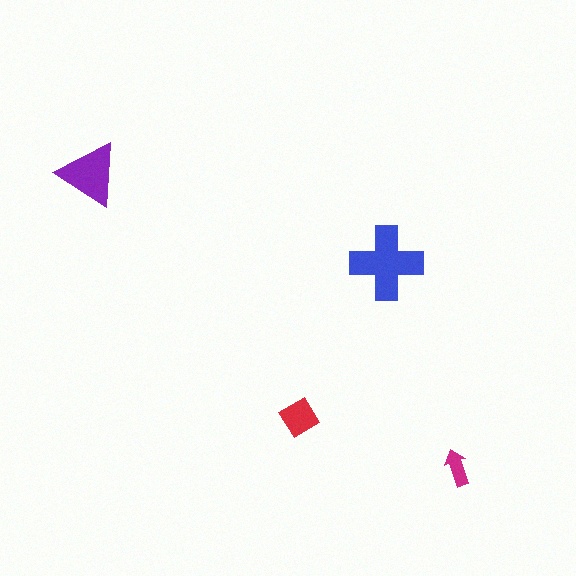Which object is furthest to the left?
The purple triangle is leftmost.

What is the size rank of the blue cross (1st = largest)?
1st.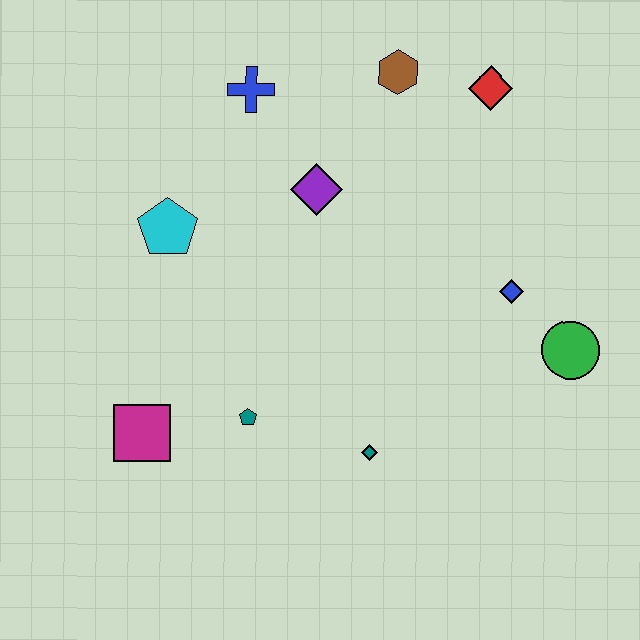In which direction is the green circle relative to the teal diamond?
The green circle is to the right of the teal diamond.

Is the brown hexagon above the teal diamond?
Yes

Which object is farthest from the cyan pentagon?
The green circle is farthest from the cyan pentagon.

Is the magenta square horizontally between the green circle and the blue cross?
No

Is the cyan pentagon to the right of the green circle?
No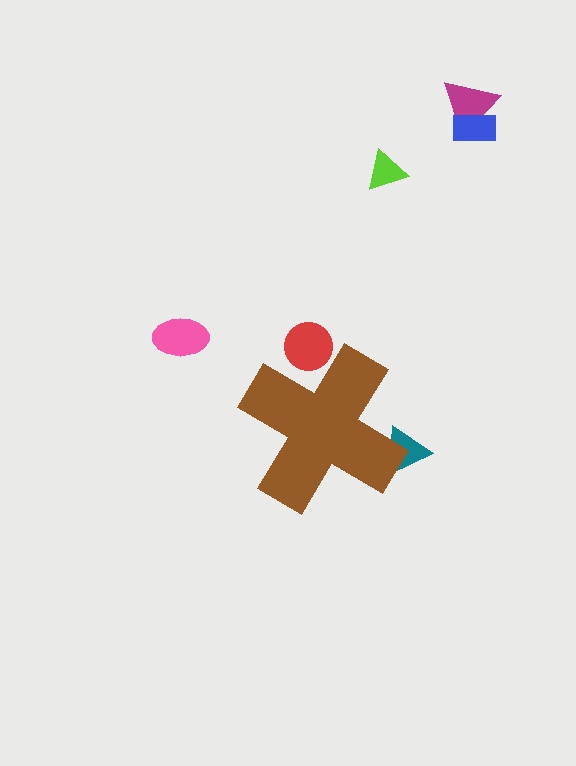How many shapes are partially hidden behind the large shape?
2 shapes are partially hidden.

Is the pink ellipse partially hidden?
No, the pink ellipse is fully visible.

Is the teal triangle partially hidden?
Yes, the teal triangle is partially hidden behind the brown cross.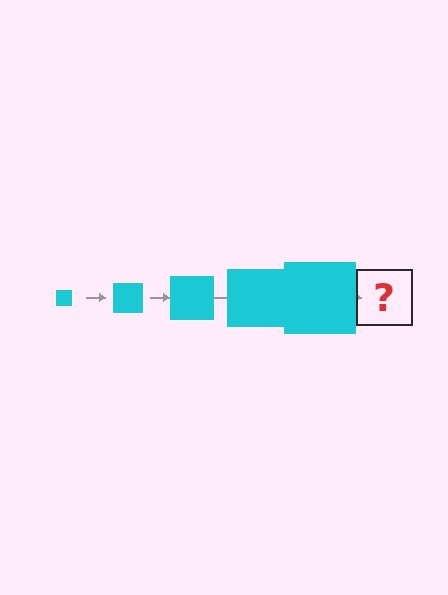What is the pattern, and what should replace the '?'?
The pattern is that the square gets progressively larger each step. The '?' should be a cyan square, larger than the previous one.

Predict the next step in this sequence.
The next step is a cyan square, larger than the previous one.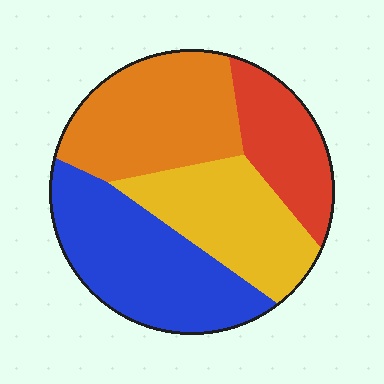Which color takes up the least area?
Red, at roughly 15%.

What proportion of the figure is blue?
Blue covers about 30% of the figure.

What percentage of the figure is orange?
Orange takes up about one quarter (1/4) of the figure.